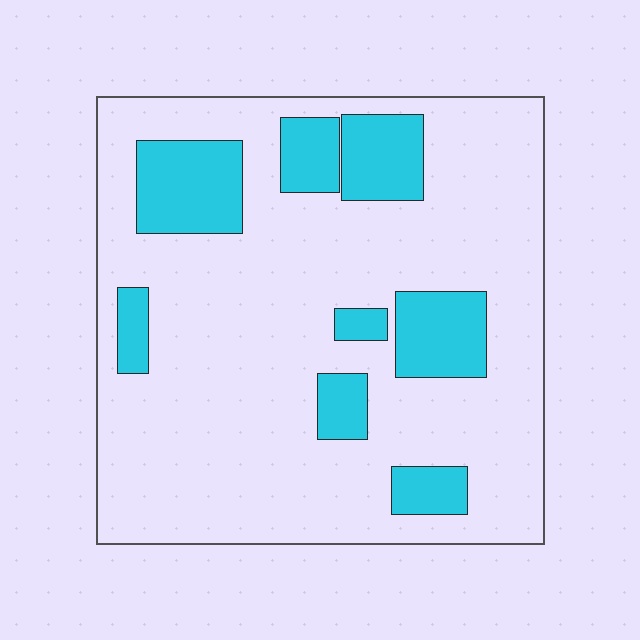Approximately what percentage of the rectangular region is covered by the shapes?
Approximately 20%.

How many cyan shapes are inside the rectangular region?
8.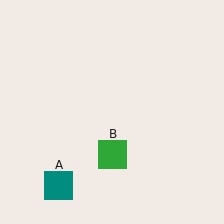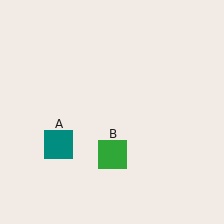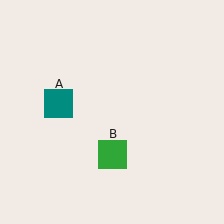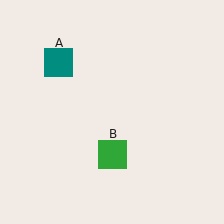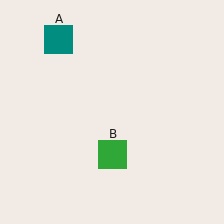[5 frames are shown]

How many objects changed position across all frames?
1 object changed position: teal square (object A).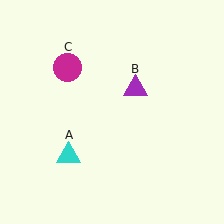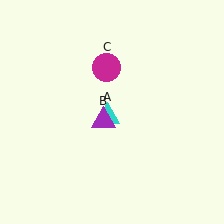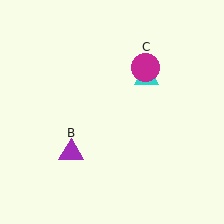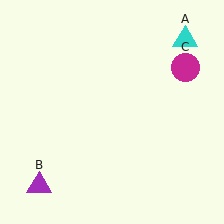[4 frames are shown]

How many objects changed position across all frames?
3 objects changed position: cyan triangle (object A), purple triangle (object B), magenta circle (object C).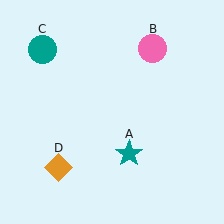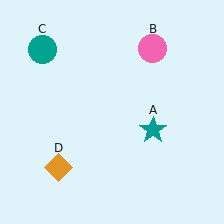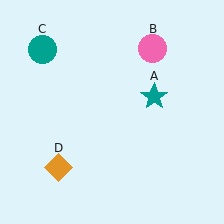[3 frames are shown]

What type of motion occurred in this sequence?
The teal star (object A) rotated counterclockwise around the center of the scene.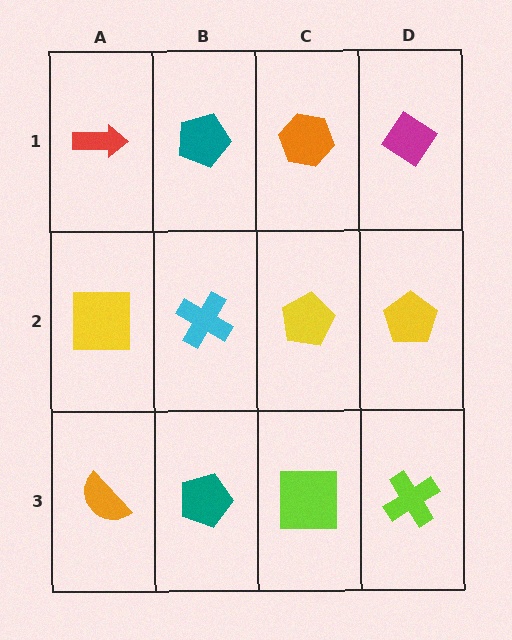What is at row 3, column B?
A teal pentagon.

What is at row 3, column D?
A lime cross.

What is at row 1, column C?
An orange hexagon.